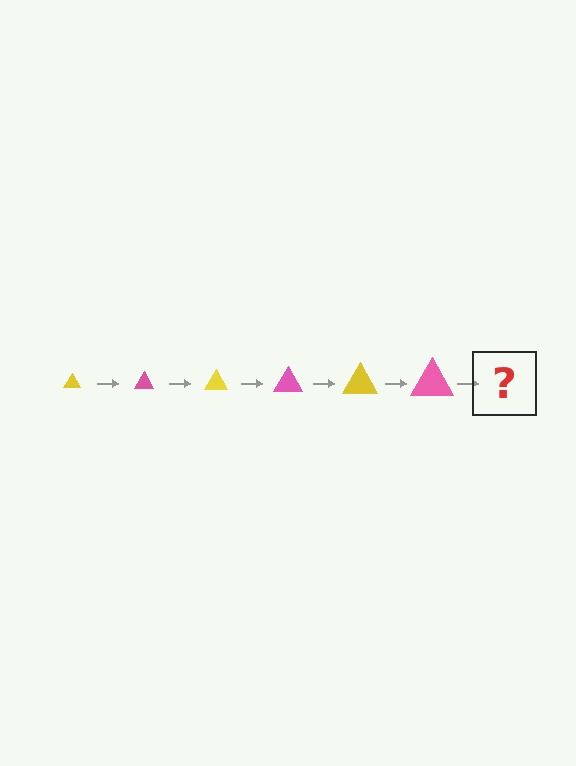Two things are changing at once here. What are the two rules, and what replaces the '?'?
The two rules are that the triangle grows larger each step and the color cycles through yellow and pink. The '?' should be a yellow triangle, larger than the previous one.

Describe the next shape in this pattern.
It should be a yellow triangle, larger than the previous one.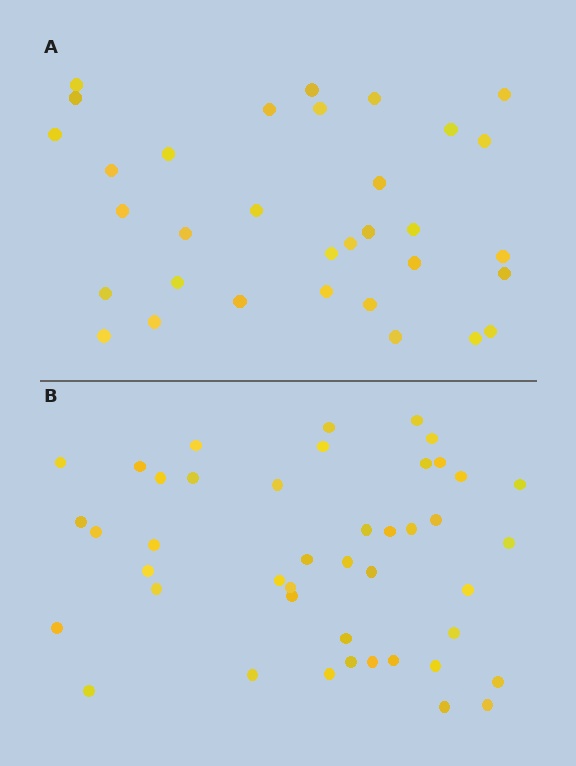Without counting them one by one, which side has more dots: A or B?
Region B (the bottom region) has more dots.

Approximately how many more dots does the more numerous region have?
Region B has roughly 12 or so more dots than region A.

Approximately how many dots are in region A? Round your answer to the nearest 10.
About 30 dots. (The exact count is 33, which rounds to 30.)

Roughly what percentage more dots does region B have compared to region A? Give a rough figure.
About 35% more.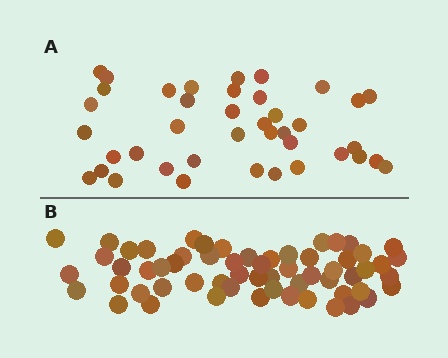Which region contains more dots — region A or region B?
Region B (the bottom region) has more dots.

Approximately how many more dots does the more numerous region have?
Region B has approximately 20 more dots than region A.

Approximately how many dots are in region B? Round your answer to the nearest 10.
About 60 dots.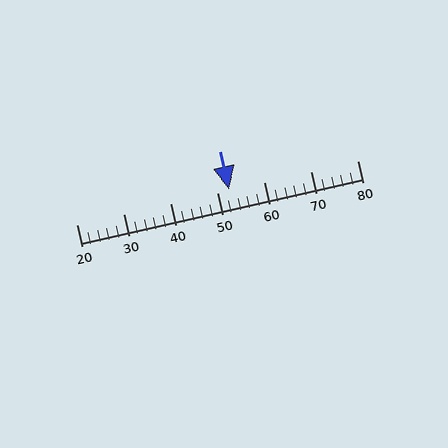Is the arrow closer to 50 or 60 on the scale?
The arrow is closer to 50.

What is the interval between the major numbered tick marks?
The major tick marks are spaced 10 units apart.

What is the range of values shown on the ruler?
The ruler shows values from 20 to 80.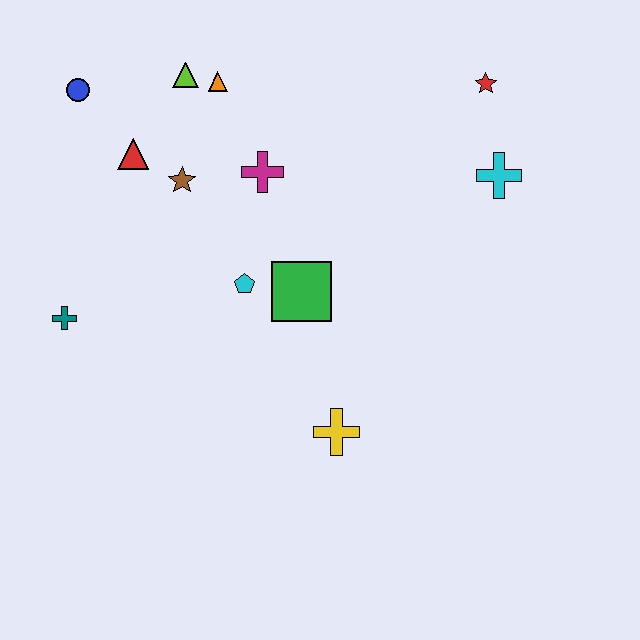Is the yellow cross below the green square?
Yes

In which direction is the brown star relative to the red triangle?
The brown star is to the right of the red triangle.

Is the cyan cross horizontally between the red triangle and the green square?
No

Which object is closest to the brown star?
The red triangle is closest to the brown star.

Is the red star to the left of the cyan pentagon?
No